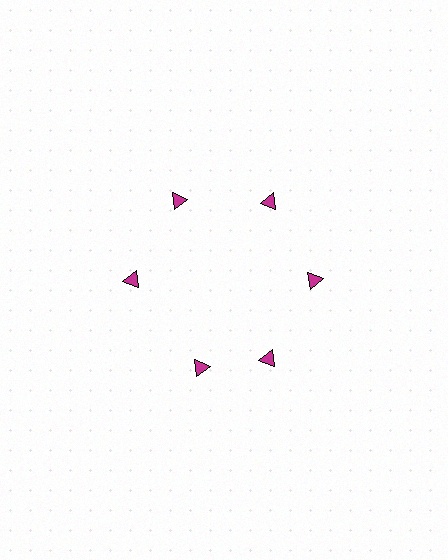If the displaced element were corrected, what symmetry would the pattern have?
It would have 6-fold rotational symmetry — the pattern would map onto itself every 60 degrees.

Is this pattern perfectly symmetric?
No. The 6 magenta triangles are arranged in a ring, but one element near the 7 o'clock position is rotated out of alignment along the ring, breaking the 6-fold rotational symmetry.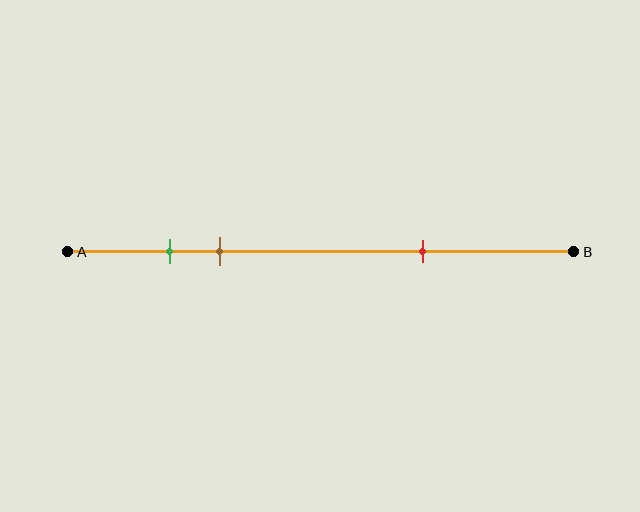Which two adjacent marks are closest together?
The green and brown marks are the closest adjacent pair.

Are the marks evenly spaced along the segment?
No, the marks are not evenly spaced.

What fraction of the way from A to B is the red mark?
The red mark is approximately 70% (0.7) of the way from A to B.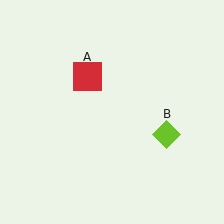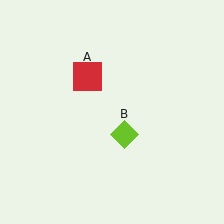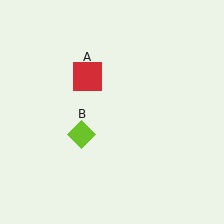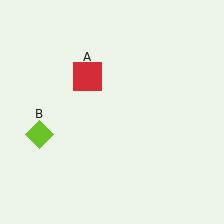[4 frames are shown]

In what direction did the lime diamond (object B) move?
The lime diamond (object B) moved left.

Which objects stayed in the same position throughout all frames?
Red square (object A) remained stationary.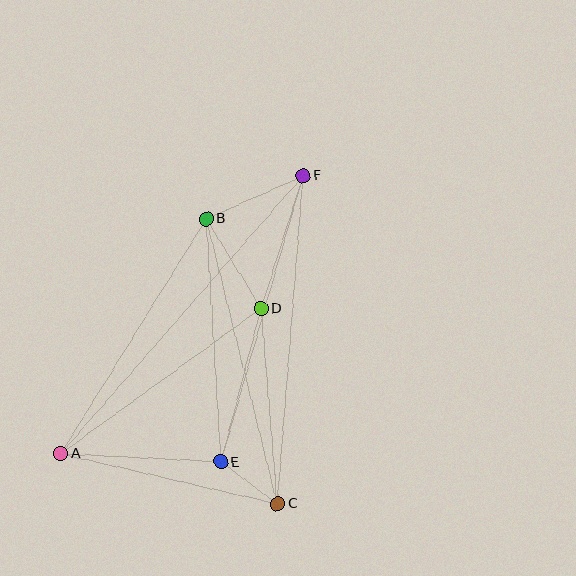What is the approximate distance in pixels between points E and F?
The distance between E and F is approximately 298 pixels.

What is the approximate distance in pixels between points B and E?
The distance between B and E is approximately 244 pixels.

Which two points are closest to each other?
Points C and E are closest to each other.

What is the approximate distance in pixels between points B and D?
The distance between B and D is approximately 105 pixels.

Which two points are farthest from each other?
Points A and F are farthest from each other.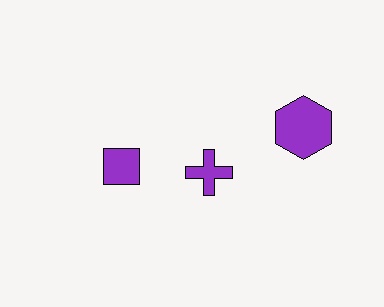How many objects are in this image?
There are 3 objects.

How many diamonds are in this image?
There are no diamonds.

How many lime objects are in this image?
There are no lime objects.